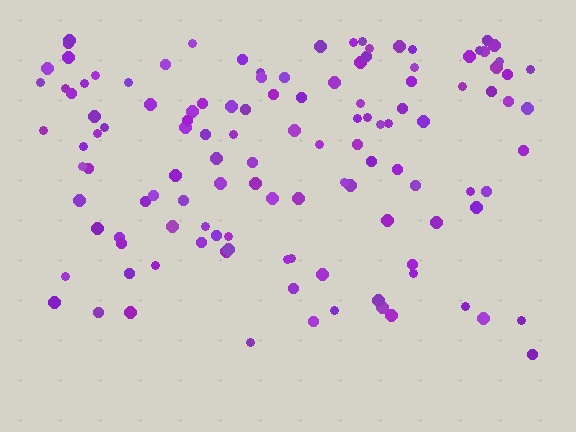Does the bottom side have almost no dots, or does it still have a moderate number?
Still a moderate number, just noticeably fewer than the top.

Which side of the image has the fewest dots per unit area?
The bottom.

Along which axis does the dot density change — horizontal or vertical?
Vertical.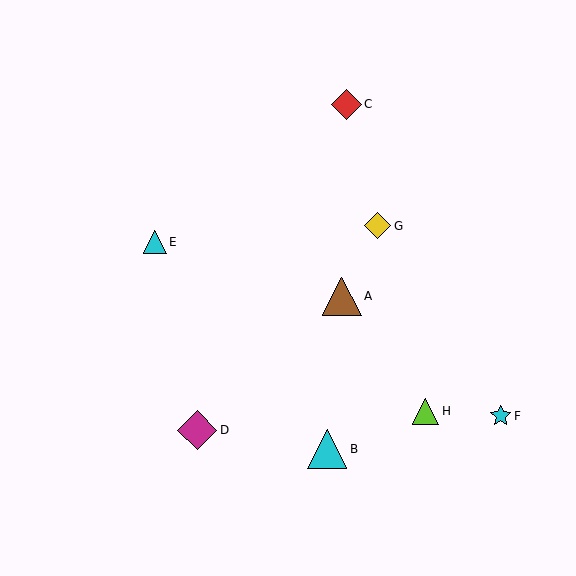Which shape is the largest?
The magenta diamond (labeled D) is the largest.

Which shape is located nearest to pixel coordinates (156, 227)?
The cyan triangle (labeled E) at (155, 242) is nearest to that location.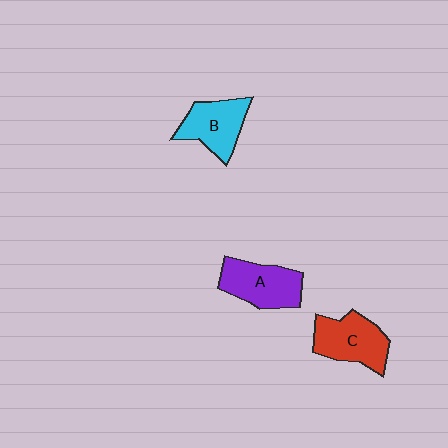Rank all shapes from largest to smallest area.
From largest to smallest: A (purple), C (red), B (cyan).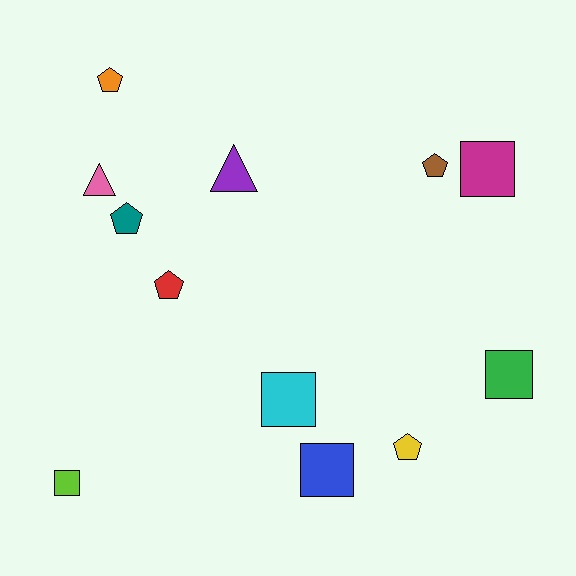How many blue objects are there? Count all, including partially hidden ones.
There is 1 blue object.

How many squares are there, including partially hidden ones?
There are 5 squares.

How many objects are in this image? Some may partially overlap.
There are 12 objects.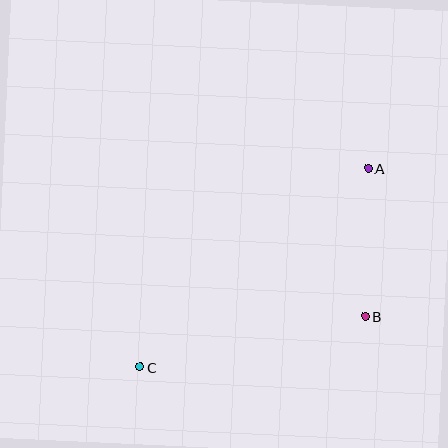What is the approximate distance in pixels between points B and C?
The distance between B and C is approximately 231 pixels.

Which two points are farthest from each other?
Points A and C are farthest from each other.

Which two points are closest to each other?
Points A and B are closest to each other.